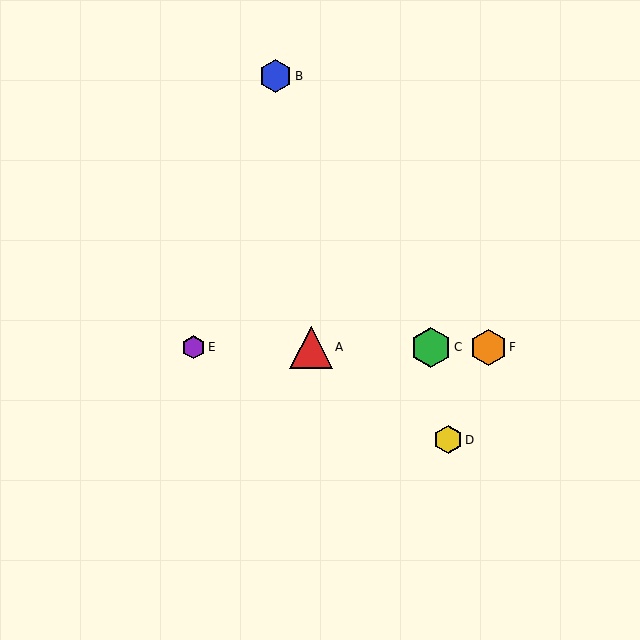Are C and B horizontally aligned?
No, C is at y≈347 and B is at y≈76.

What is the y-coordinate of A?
Object A is at y≈347.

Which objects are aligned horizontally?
Objects A, C, E, F are aligned horizontally.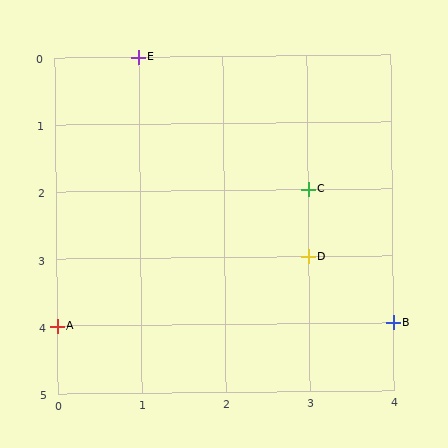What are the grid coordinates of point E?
Point E is at grid coordinates (1, 0).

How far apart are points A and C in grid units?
Points A and C are 3 columns and 2 rows apart (about 3.6 grid units diagonally).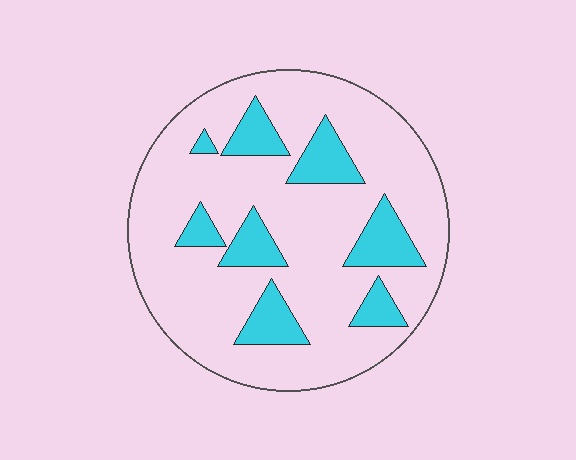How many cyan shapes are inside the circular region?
8.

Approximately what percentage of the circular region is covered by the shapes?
Approximately 20%.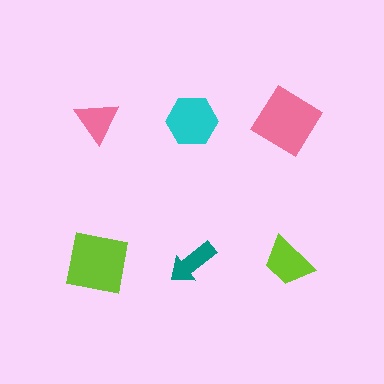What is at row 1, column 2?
A cyan hexagon.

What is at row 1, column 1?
A pink triangle.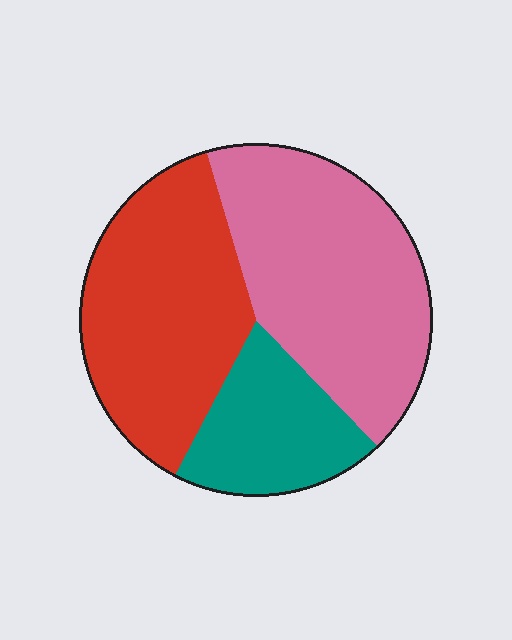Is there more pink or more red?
Pink.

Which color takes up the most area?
Pink, at roughly 40%.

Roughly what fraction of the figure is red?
Red takes up between a third and a half of the figure.